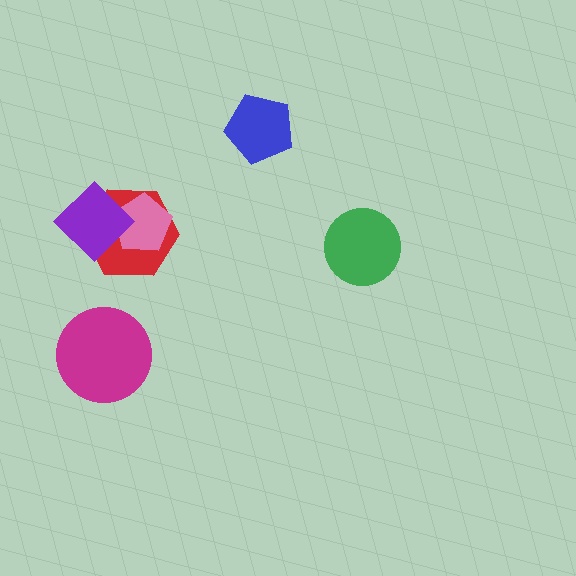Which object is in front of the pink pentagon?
The purple diamond is in front of the pink pentagon.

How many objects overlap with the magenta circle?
0 objects overlap with the magenta circle.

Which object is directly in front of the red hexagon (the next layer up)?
The pink pentagon is directly in front of the red hexagon.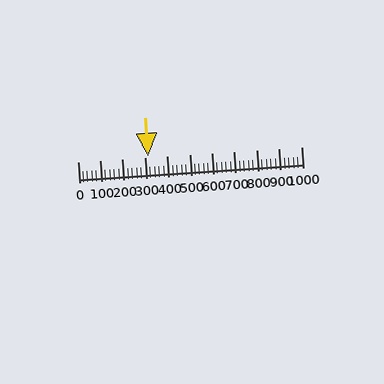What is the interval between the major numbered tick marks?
The major tick marks are spaced 100 units apart.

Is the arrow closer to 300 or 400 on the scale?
The arrow is closer to 300.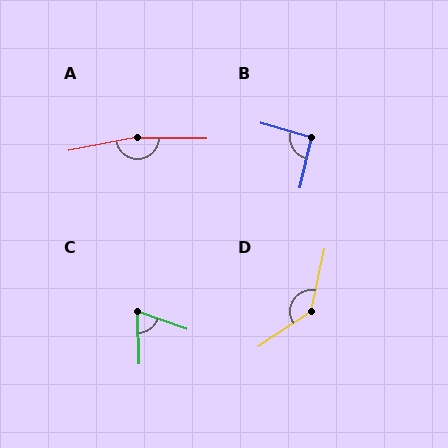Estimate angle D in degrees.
Approximately 136 degrees.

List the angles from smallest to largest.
C (69°), B (93°), D (136°), A (168°).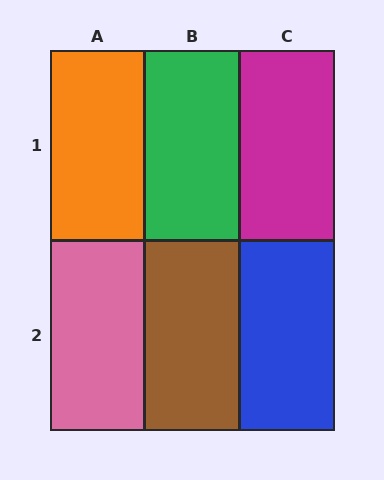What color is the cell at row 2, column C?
Blue.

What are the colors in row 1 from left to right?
Orange, green, magenta.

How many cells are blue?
1 cell is blue.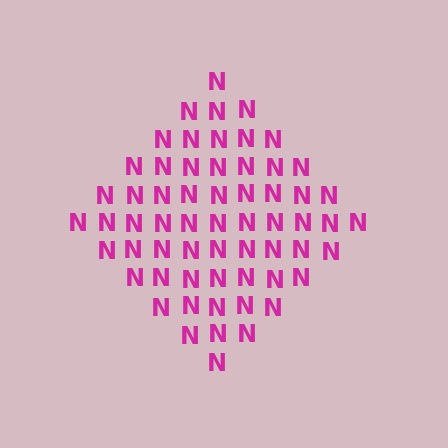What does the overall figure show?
The overall figure shows a diamond.